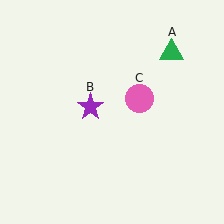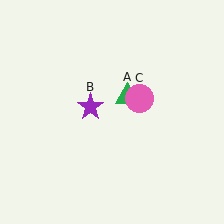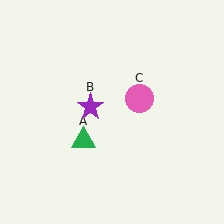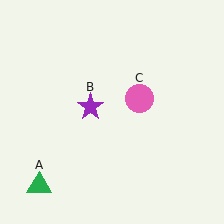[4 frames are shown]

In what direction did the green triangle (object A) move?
The green triangle (object A) moved down and to the left.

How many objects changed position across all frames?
1 object changed position: green triangle (object A).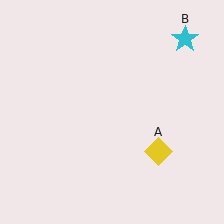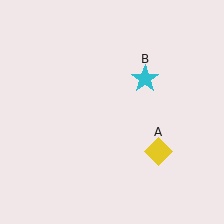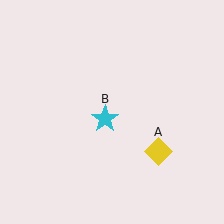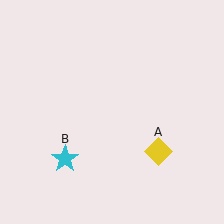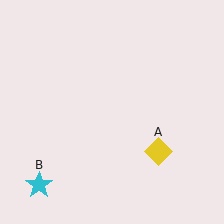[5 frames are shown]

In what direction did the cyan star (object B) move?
The cyan star (object B) moved down and to the left.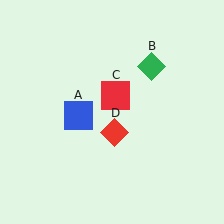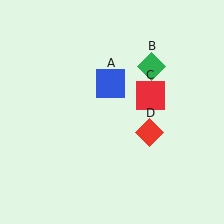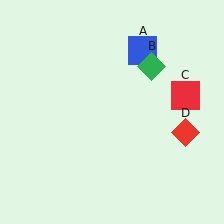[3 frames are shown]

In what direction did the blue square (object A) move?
The blue square (object A) moved up and to the right.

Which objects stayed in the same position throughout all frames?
Green diamond (object B) remained stationary.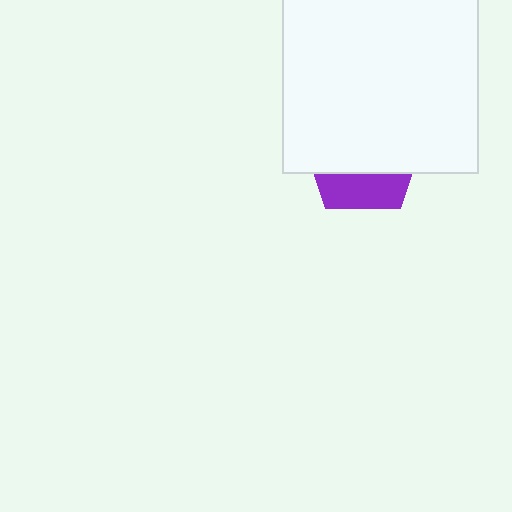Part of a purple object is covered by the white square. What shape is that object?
It is a pentagon.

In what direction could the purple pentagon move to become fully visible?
The purple pentagon could move down. That would shift it out from behind the white square entirely.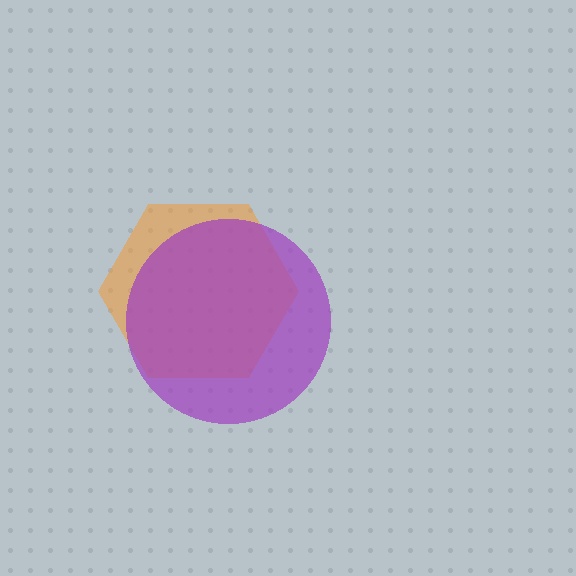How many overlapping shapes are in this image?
There are 2 overlapping shapes in the image.